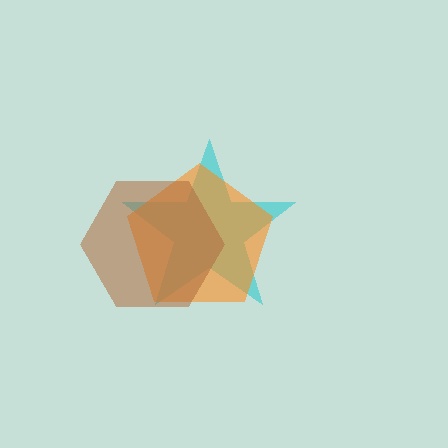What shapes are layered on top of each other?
The layered shapes are: a cyan star, an orange pentagon, a brown hexagon.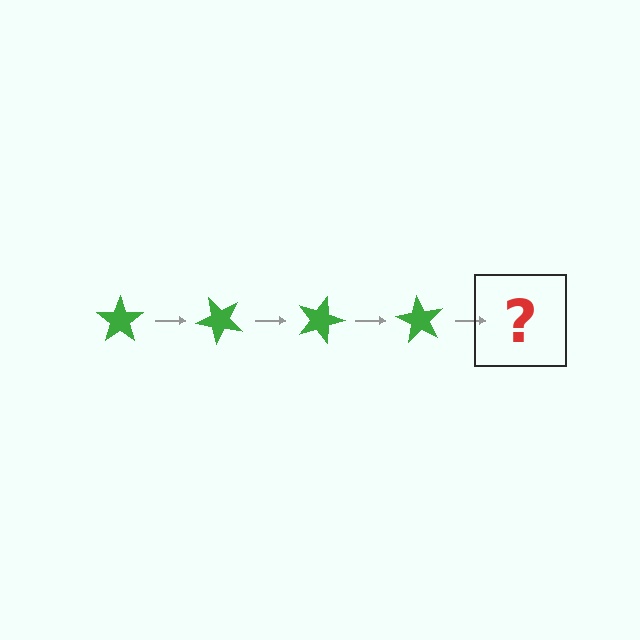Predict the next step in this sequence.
The next step is a green star rotated 180 degrees.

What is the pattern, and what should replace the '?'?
The pattern is that the star rotates 45 degrees each step. The '?' should be a green star rotated 180 degrees.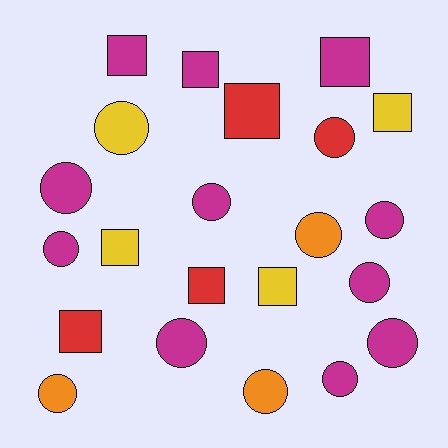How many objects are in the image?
There are 22 objects.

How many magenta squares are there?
There are 3 magenta squares.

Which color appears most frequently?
Magenta, with 11 objects.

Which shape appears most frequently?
Circle, with 13 objects.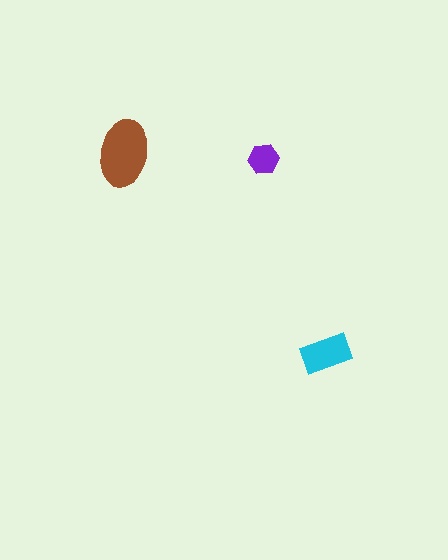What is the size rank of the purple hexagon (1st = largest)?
3rd.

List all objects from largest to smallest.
The brown ellipse, the cyan rectangle, the purple hexagon.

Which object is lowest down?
The cyan rectangle is bottommost.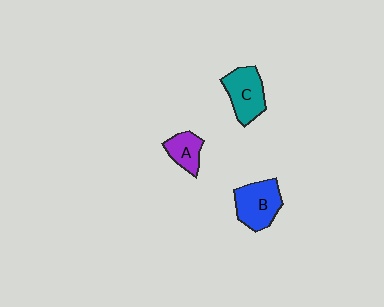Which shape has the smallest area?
Shape A (purple).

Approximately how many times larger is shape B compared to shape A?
Approximately 1.7 times.